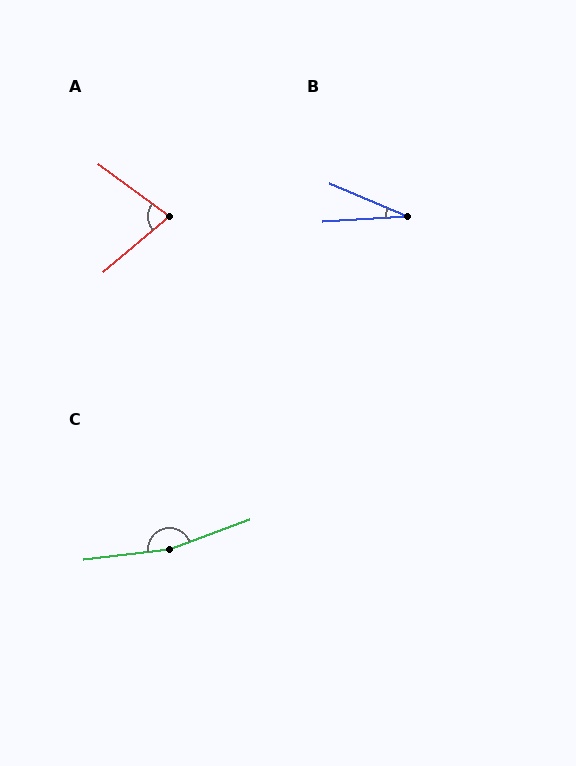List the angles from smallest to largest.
B (26°), A (77°), C (166°).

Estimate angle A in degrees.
Approximately 77 degrees.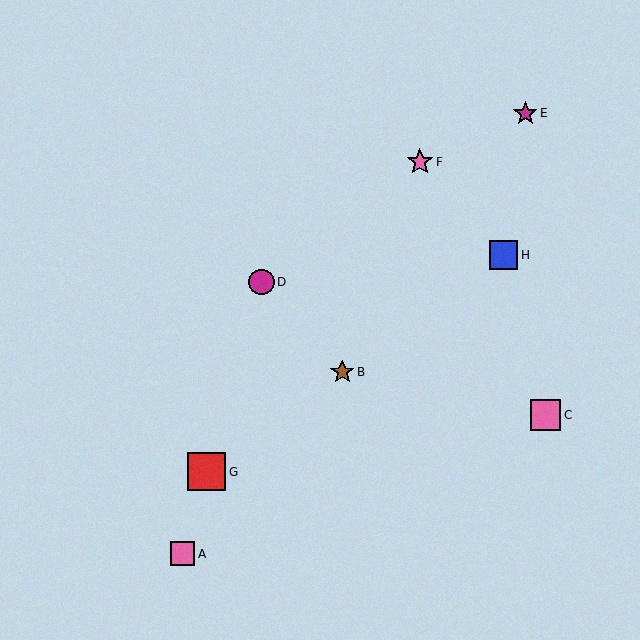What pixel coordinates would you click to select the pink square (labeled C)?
Click at (546, 415) to select the pink square C.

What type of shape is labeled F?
Shape F is a pink star.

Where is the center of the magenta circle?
The center of the magenta circle is at (261, 282).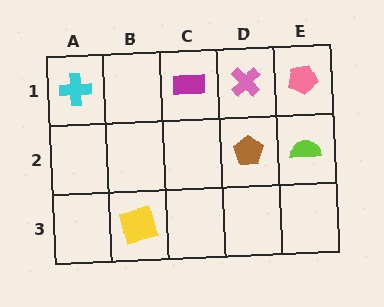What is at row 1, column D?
A pink cross.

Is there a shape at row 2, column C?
No, that cell is empty.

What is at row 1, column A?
A cyan cross.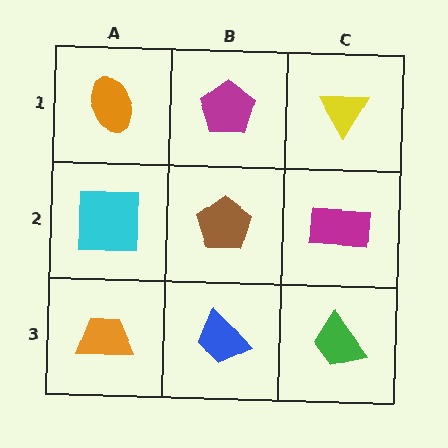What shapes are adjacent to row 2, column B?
A magenta pentagon (row 1, column B), a blue trapezoid (row 3, column B), a cyan square (row 2, column A), a magenta rectangle (row 2, column C).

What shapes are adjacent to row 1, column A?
A cyan square (row 2, column A), a magenta pentagon (row 1, column B).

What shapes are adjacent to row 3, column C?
A magenta rectangle (row 2, column C), a blue trapezoid (row 3, column B).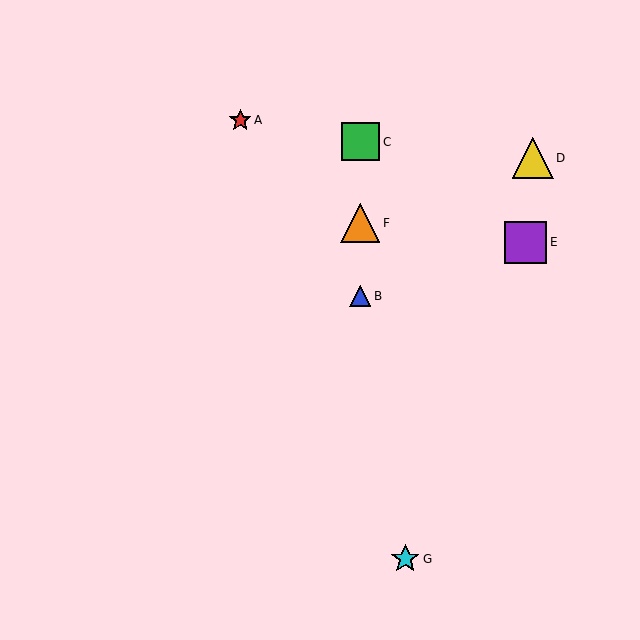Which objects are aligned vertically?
Objects B, C, F are aligned vertically.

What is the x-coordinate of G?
Object G is at x≈405.